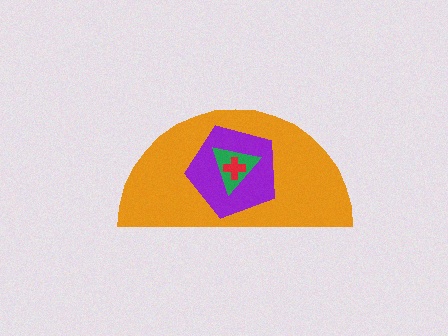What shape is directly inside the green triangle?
The red cross.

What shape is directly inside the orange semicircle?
The purple pentagon.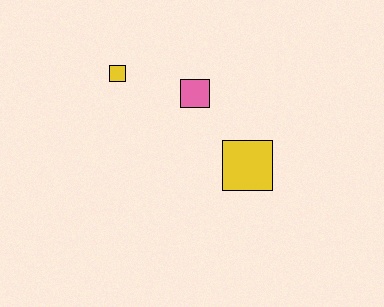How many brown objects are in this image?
There are no brown objects.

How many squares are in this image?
There are 3 squares.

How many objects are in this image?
There are 3 objects.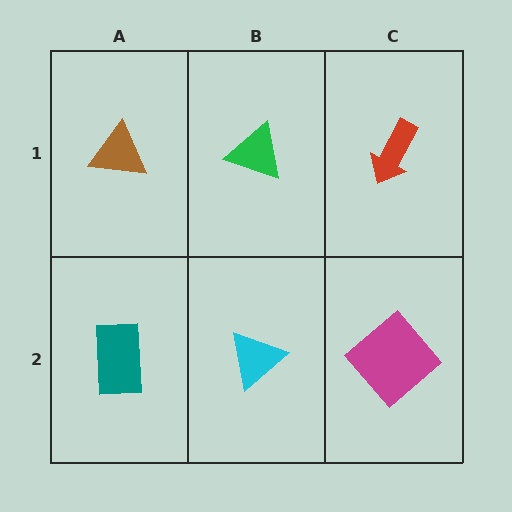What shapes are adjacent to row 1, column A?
A teal rectangle (row 2, column A), a green triangle (row 1, column B).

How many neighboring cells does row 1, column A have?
2.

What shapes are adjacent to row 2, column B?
A green triangle (row 1, column B), a teal rectangle (row 2, column A), a magenta diamond (row 2, column C).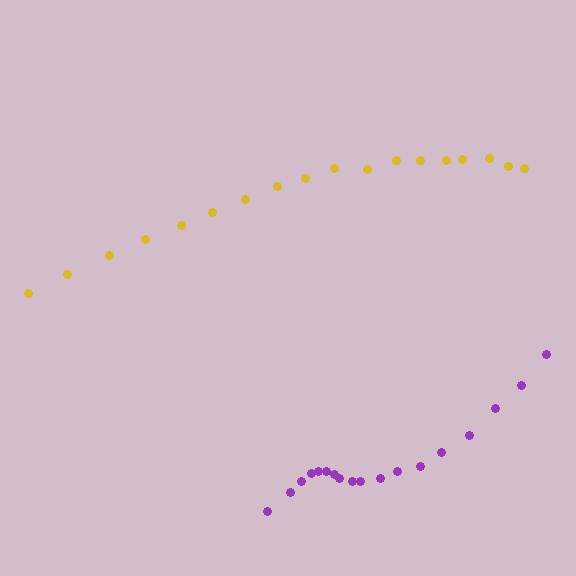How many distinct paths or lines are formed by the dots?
There are 2 distinct paths.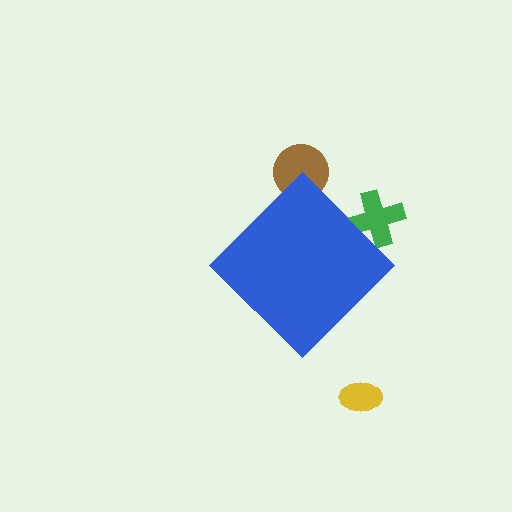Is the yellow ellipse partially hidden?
No, the yellow ellipse is fully visible.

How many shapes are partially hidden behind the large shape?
2 shapes are partially hidden.